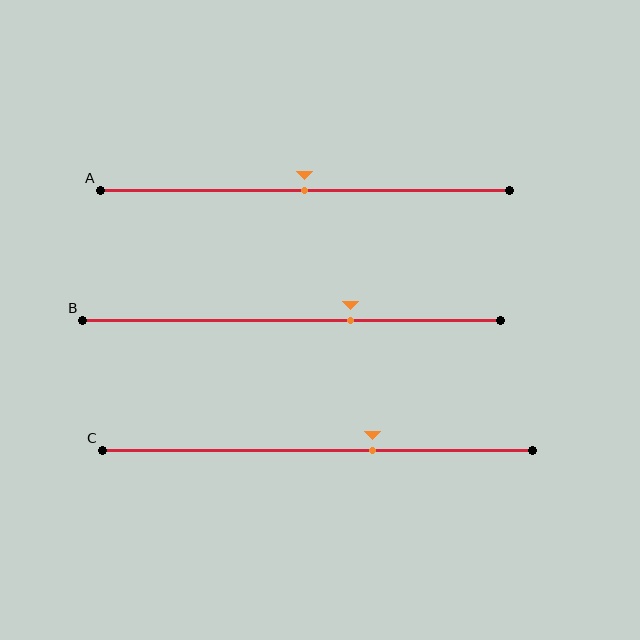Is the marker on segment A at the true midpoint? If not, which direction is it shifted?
Yes, the marker on segment A is at the true midpoint.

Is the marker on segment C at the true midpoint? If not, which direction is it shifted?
No, the marker on segment C is shifted to the right by about 13% of the segment length.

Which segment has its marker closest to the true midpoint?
Segment A has its marker closest to the true midpoint.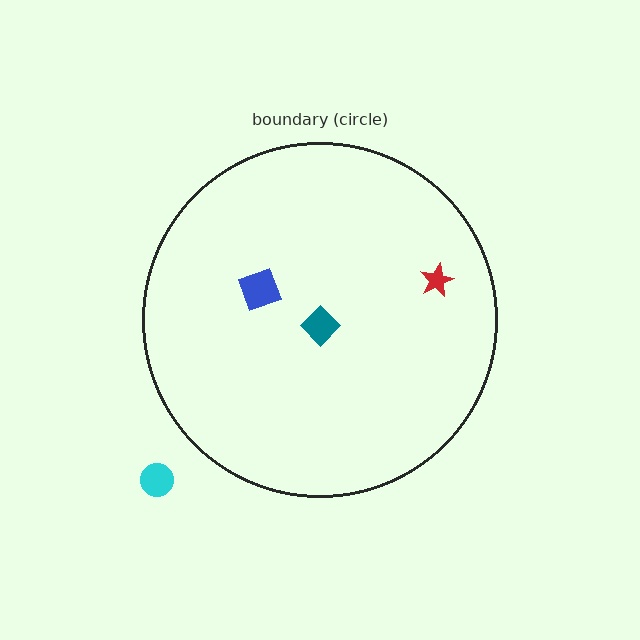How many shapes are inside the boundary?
3 inside, 1 outside.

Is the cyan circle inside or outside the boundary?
Outside.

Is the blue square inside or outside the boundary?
Inside.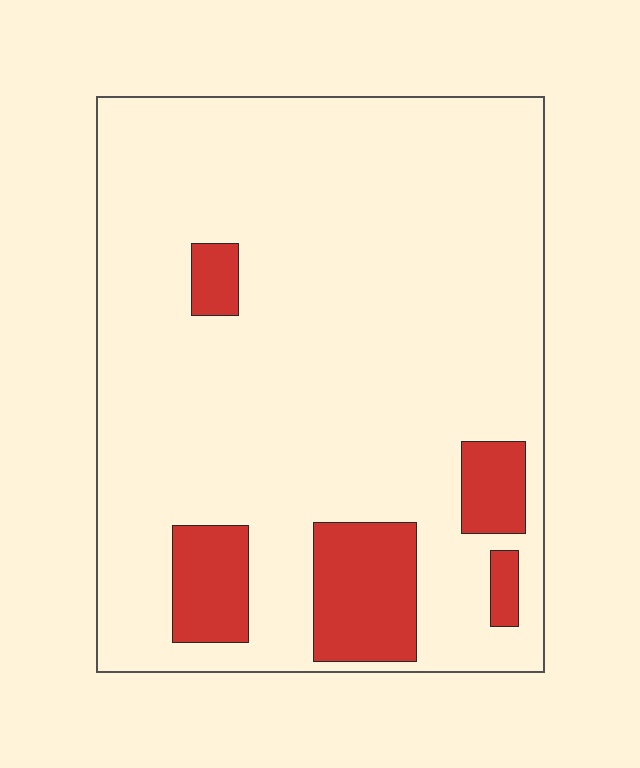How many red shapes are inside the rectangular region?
5.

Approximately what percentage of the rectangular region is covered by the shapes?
Approximately 15%.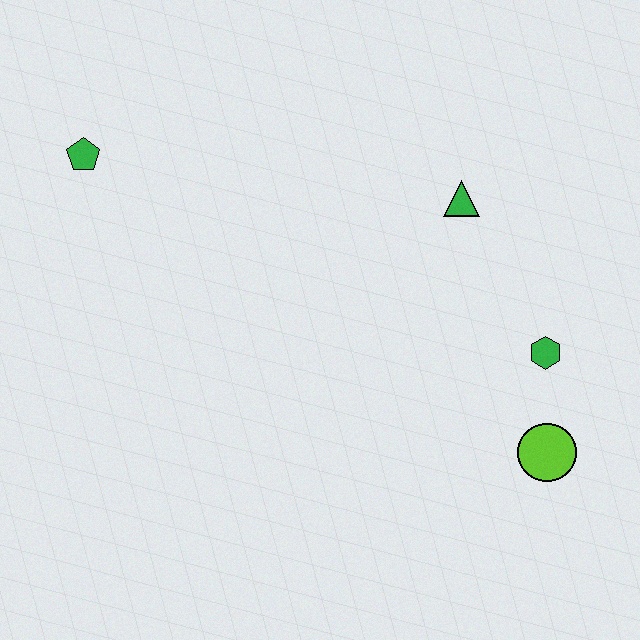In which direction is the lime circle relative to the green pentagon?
The lime circle is to the right of the green pentagon.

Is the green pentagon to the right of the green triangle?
No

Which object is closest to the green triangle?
The green hexagon is closest to the green triangle.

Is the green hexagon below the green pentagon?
Yes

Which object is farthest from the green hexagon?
The green pentagon is farthest from the green hexagon.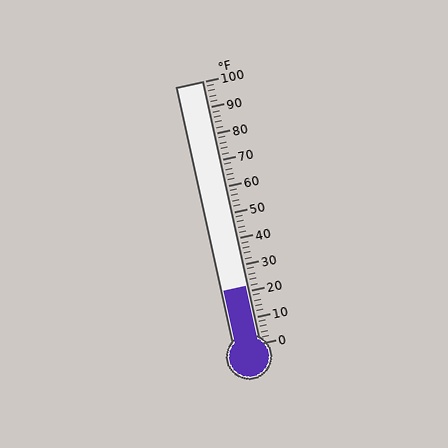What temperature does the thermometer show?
The thermometer shows approximately 22°F.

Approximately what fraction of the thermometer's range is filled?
The thermometer is filled to approximately 20% of its range.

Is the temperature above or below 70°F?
The temperature is below 70°F.